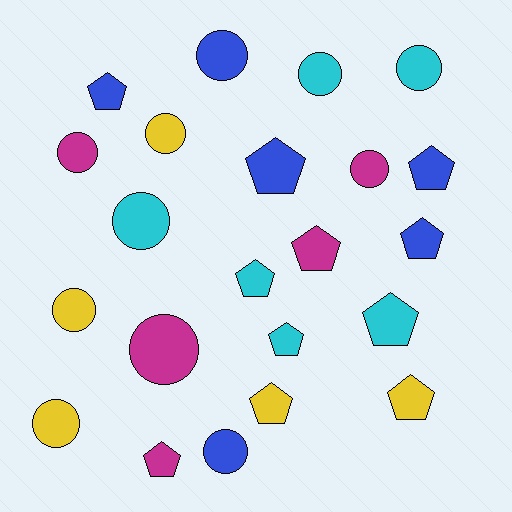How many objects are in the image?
There are 22 objects.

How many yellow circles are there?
There are 3 yellow circles.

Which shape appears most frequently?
Pentagon, with 11 objects.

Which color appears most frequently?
Cyan, with 6 objects.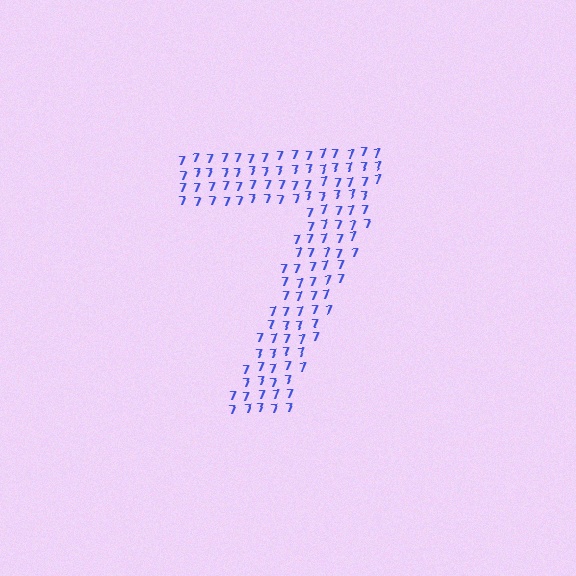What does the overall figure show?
The overall figure shows the digit 7.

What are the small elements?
The small elements are digit 7's.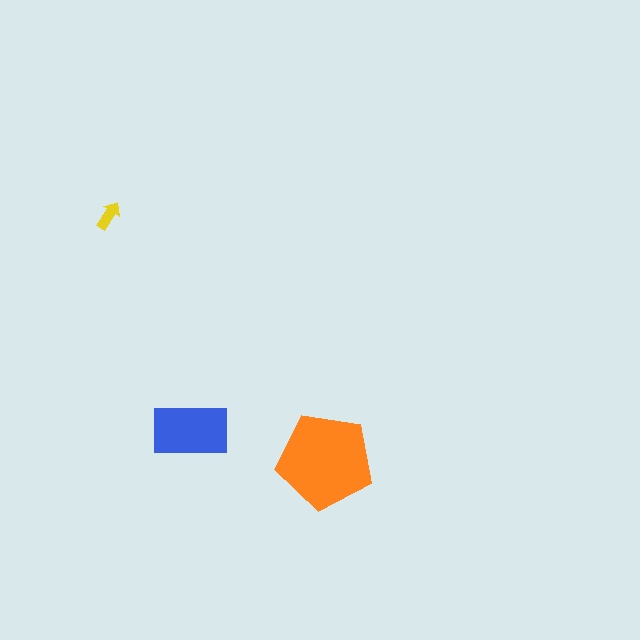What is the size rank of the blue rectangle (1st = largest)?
2nd.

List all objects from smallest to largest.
The yellow arrow, the blue rectangle, the orange pentagon.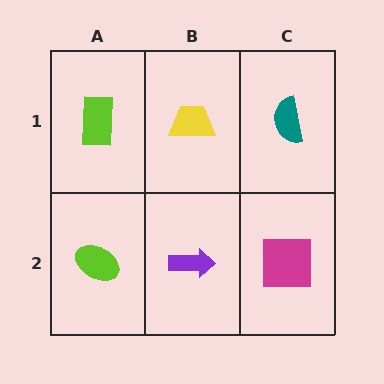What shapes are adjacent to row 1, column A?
A lime ellipse (row 2, column A), a yellow trapezoid (row 1, column B).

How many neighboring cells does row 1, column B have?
3.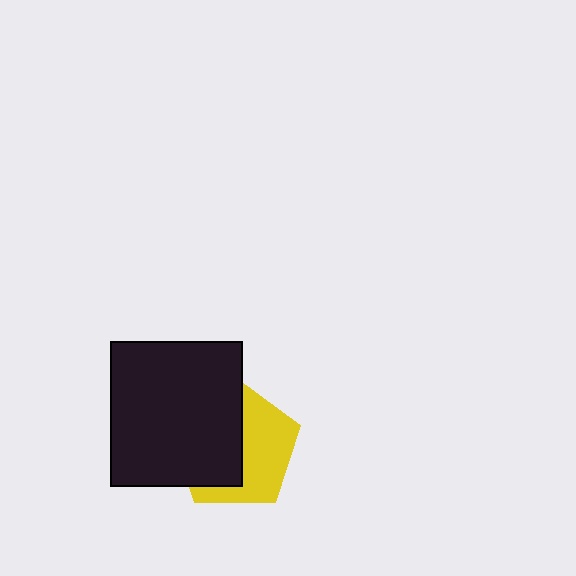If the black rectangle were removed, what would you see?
You would see the complete yellow pentagon.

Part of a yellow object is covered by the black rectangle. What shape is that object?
It is a pentagon.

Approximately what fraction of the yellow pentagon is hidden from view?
Roughly 52% of the yellow pentagon is hidden behind the black rectangle.